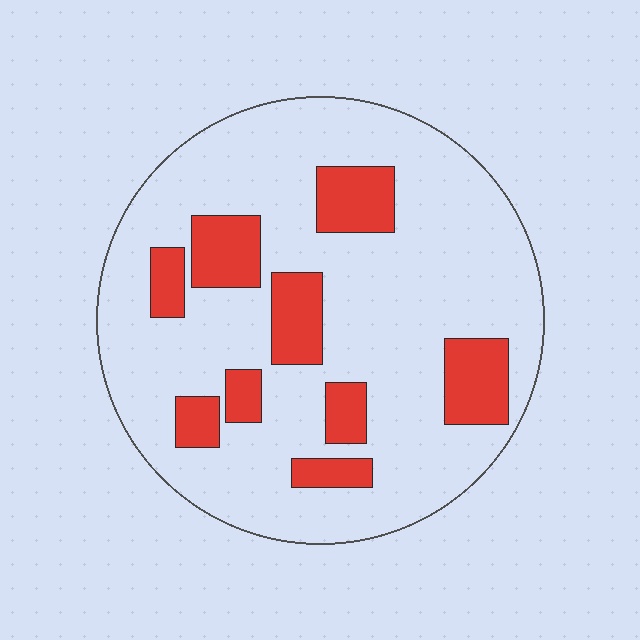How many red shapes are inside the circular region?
9.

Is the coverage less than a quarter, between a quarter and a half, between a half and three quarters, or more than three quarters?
Less than a quarter.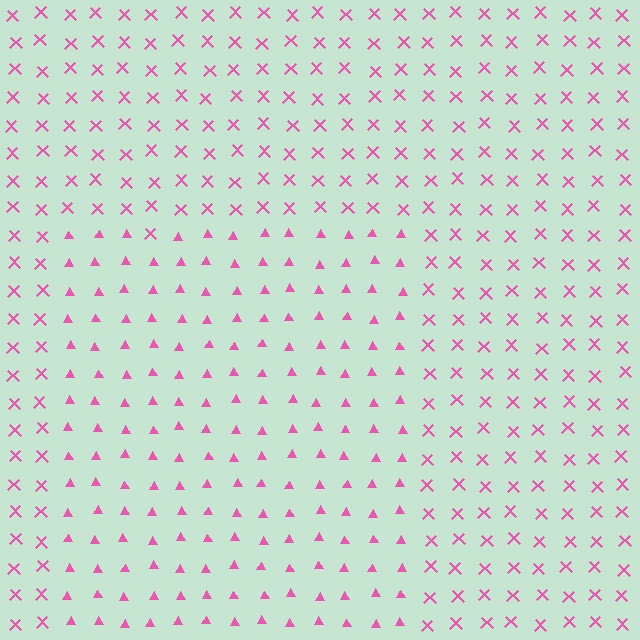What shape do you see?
I see a rectangle.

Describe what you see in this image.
The image is filled with small pink elements arranged in a uniform grid. A rectangle-shaped region contains triangles, while the surrounding area contains X marks. The boundary is defined purely by the change in element shape.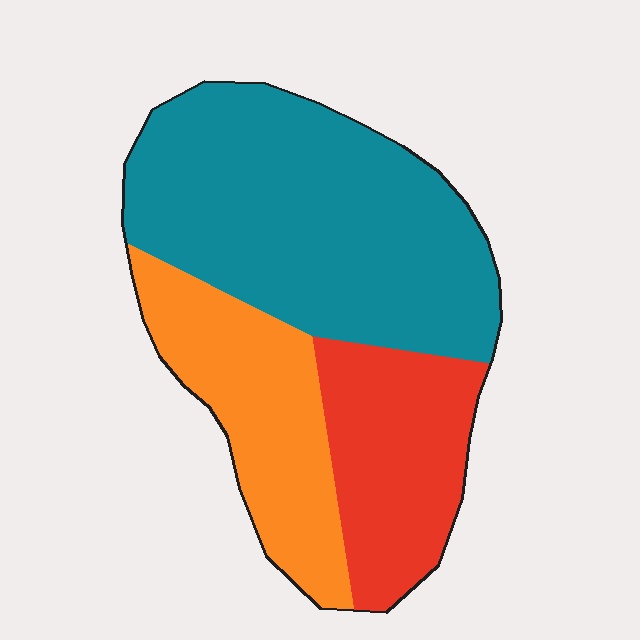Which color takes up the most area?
Teal, at roughly 50%.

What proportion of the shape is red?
Red covers roughly 25% of the shape.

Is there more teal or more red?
Teal.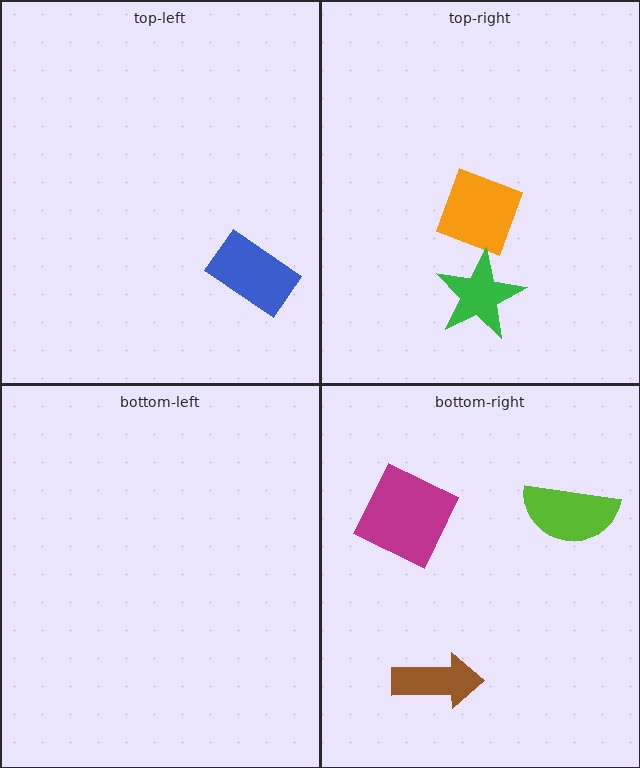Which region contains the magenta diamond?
The bottom-right region.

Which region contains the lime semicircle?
The bottom-right region.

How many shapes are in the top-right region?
2.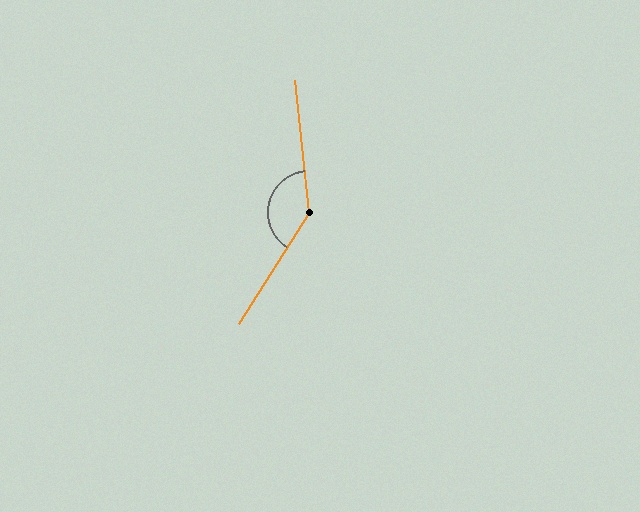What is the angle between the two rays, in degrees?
Approximately 141 degrees.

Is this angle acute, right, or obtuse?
It is obtuse.